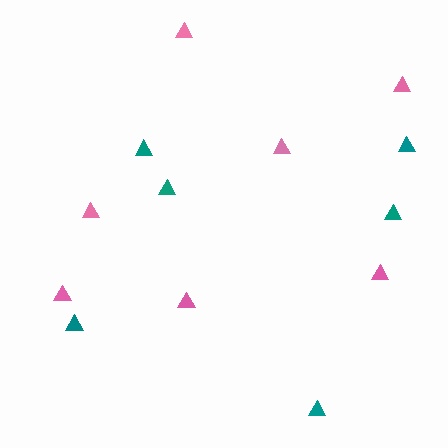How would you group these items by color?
There are 2 groups: one group of teal triangles (6) and one group of pink triangles (7).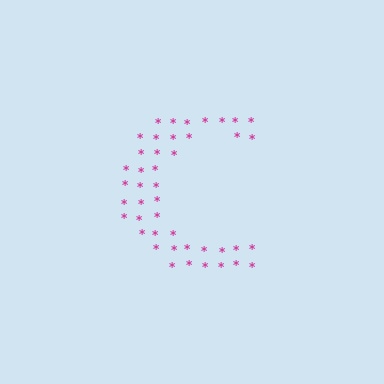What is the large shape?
The large shape is the letter C.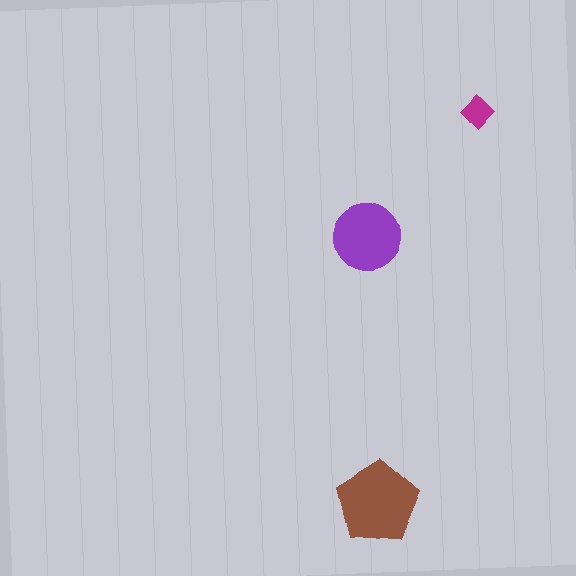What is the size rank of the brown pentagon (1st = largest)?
1st.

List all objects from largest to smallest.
The brown pentagon, the purple circle, the magenta diamond.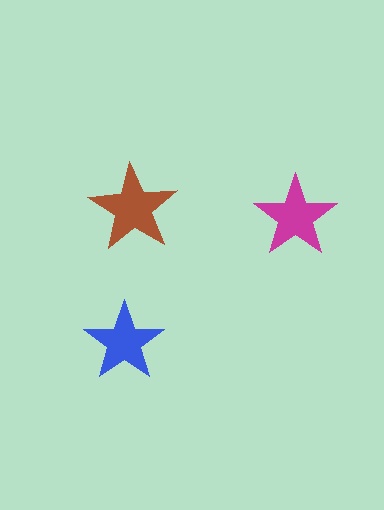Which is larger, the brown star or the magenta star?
The brown one.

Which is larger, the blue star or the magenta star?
The magenta one.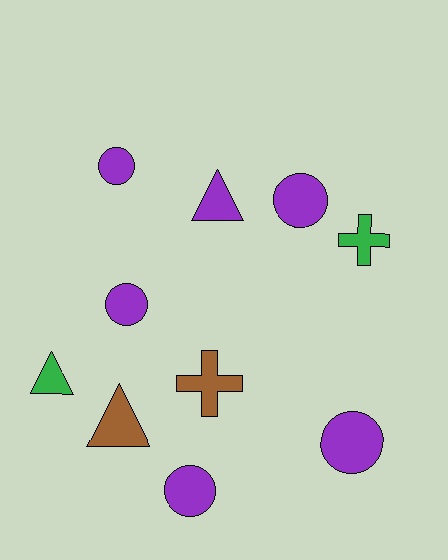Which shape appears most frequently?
Circle, with 5 objects.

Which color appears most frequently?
Purple, with 6 objects.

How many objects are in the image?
There are 10 objects.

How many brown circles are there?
There are no brown circles.